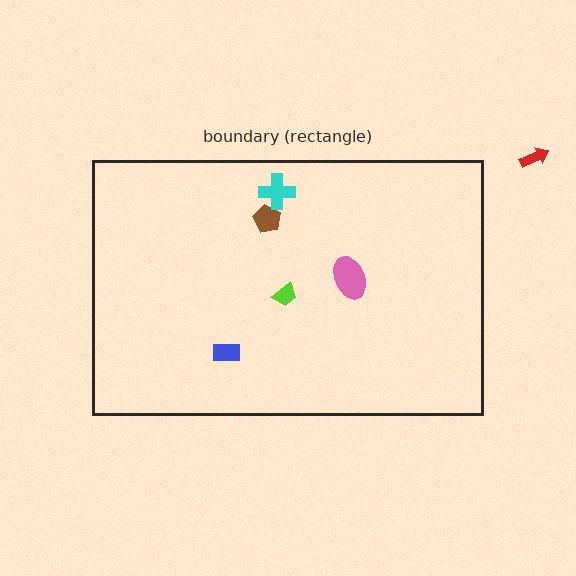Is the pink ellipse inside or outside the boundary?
Inside.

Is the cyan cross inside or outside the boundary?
Inside.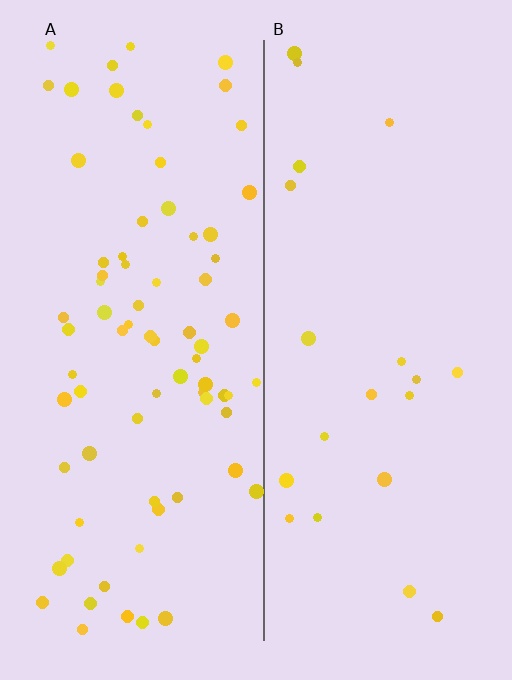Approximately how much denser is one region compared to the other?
Approximately 3.6× — region A over region B.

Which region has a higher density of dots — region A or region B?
A (the left).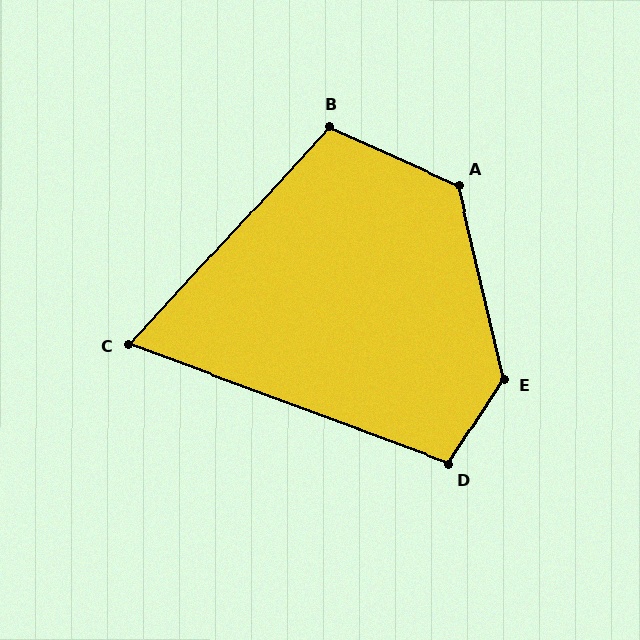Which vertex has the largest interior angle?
E, at approximately 134 degrees.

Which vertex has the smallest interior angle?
C, at approximately 68 degrees.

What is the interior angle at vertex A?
Approximately 128 degrees (obtuse).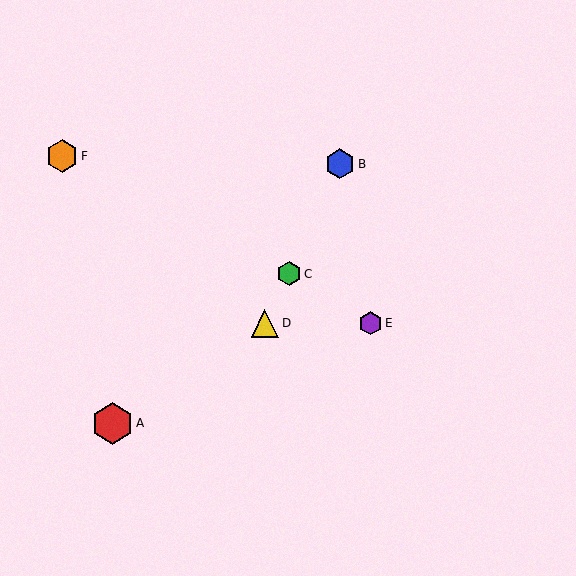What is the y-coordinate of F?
Object F is at y≈156.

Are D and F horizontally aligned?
No, D is at y≈323 and F is at y≈156.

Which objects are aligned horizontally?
Objects D, E are aligned horizontally.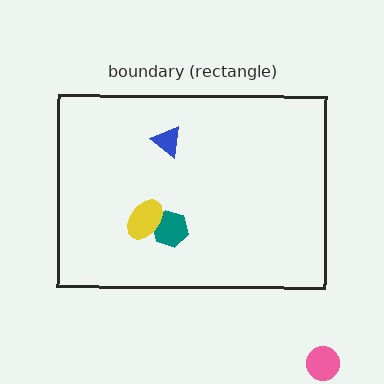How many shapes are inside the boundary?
3 inside, 1 outside.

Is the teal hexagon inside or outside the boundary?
Inside.